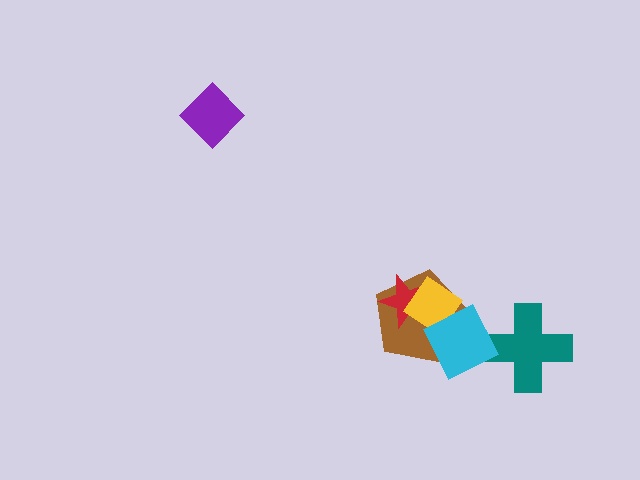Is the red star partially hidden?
Yes, it is partially covered by another shape.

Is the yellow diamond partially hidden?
Yes, it is partially covered by another shape.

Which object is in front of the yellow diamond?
The cyan diamond is in front of the yellow diamond.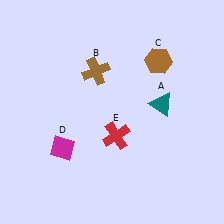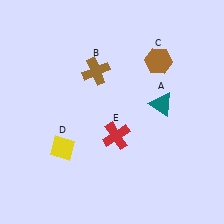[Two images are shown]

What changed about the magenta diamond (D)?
In Image 1, D is magenta. In Image 2, it changed to yellow.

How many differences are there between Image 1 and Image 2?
There is 1 difference between the two images.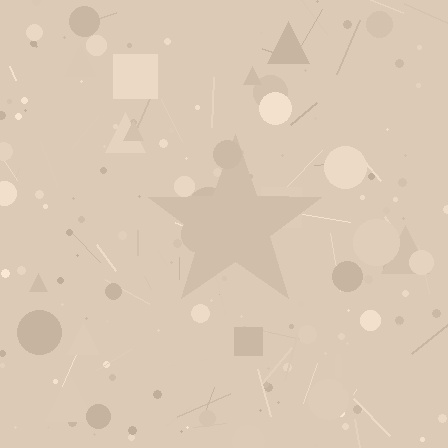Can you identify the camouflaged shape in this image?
The camouflaged shape is a star.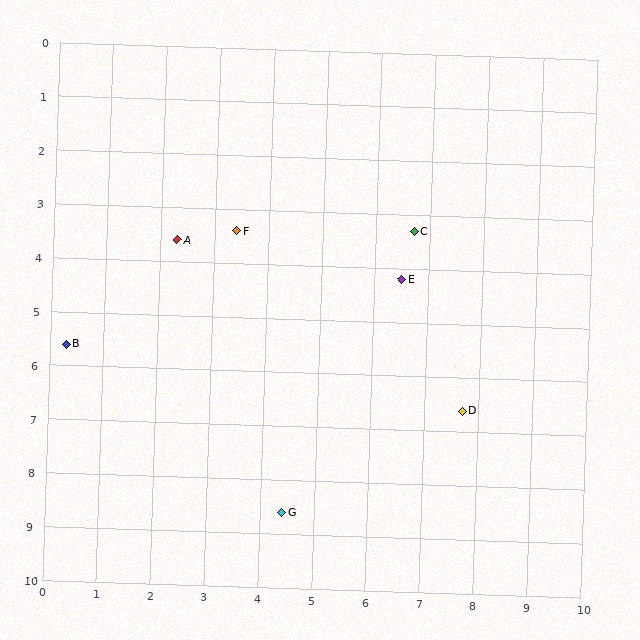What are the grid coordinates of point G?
Point G is at approximately (4.4, 8.6).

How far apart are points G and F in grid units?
Points G and F are about 5.3 grid units apart.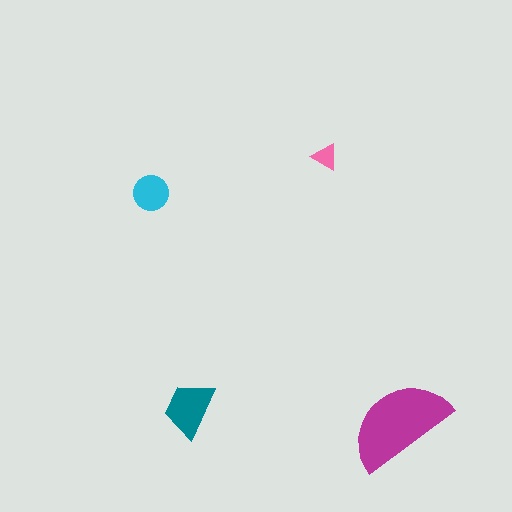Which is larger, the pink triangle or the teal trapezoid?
The teal trapezoid.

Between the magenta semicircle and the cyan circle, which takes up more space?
The magenta semicircle.